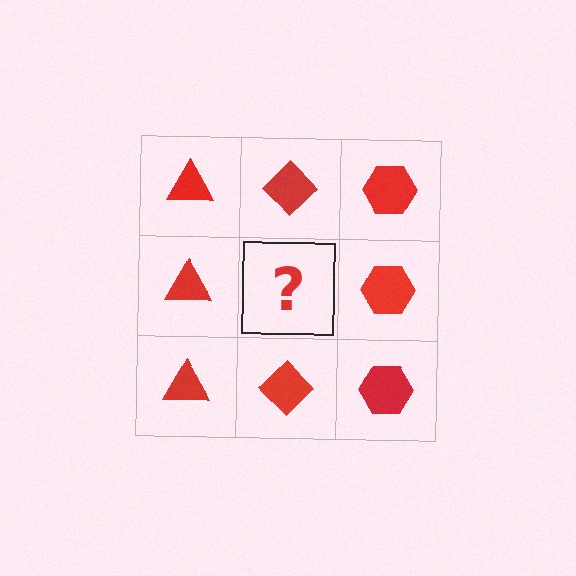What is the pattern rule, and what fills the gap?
The rule is that each column has a consistent shape. The gap should be filled with a red diamond.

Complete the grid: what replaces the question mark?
The question mark should be replaced with a red diamond.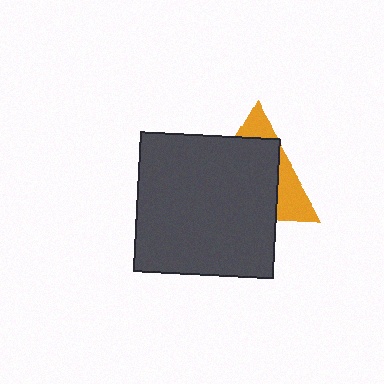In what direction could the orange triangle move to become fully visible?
The orange triangle could move toward the upper-right. That would shift it out from behind the dark gray square entirely.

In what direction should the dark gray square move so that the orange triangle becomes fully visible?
The dark gray square should move toward the lower-left. That is the shortest direction to clear the overlap and leave the orange triangle fully visible.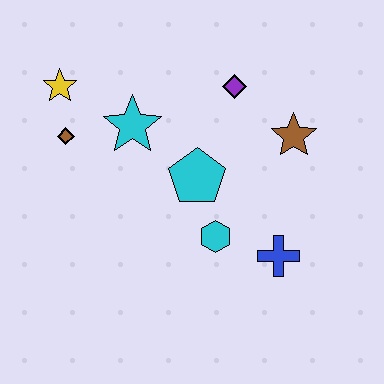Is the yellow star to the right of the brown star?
No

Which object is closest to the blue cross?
The cyan hexagon is closest to the blue cross.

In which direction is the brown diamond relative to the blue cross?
The brown diamond is to the left of the blue cross.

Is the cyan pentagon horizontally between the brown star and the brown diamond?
Yes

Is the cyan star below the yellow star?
Yes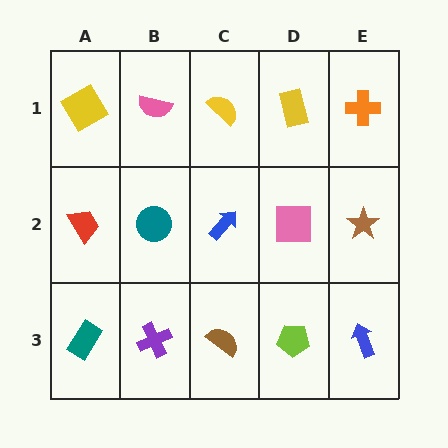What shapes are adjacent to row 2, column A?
A yellow diamond (row 1, column A), a teal rectangle (row 3, column A), a teal circle (row 2, column B).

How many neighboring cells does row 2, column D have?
4.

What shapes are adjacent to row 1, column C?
A blue arrow (row 2, column C), a pink semicircle (row 1, column B), a yellow rectangle (row 1, column D).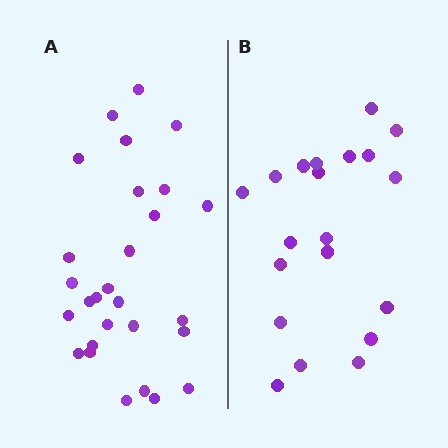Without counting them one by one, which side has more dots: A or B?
Region A (the left region) has more dots.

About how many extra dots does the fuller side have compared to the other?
Region A has roughly 8 or so more dots than region B.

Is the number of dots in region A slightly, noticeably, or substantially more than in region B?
Region A has noticeably more, but not dramatically so. The ratio is roughly 1.4 to 1.